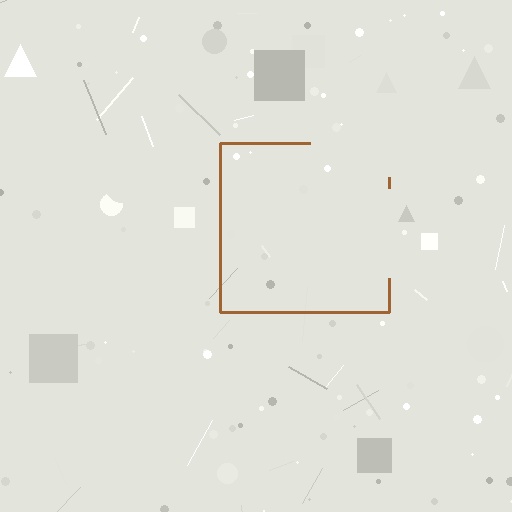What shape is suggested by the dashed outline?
The dashed outline suggests a square.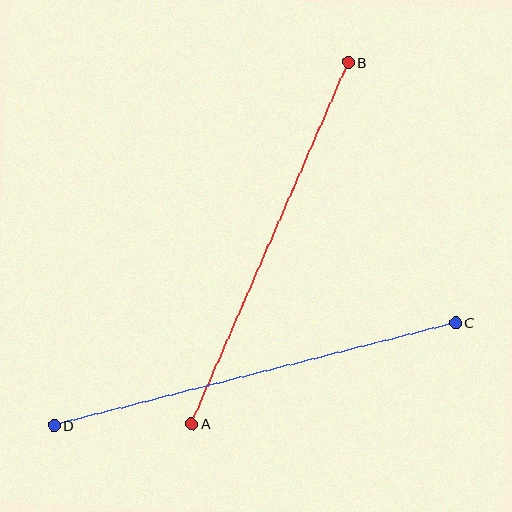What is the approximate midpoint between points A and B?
The midpoint is at approximately (270, 243) pixels.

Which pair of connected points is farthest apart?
Points C and D are farthest apart.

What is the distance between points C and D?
The distance is approximately 415 pixels.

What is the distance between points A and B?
The distance is approximately 393 pixels.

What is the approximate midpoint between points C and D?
The midpoint is at approximately (255, 374) pixels.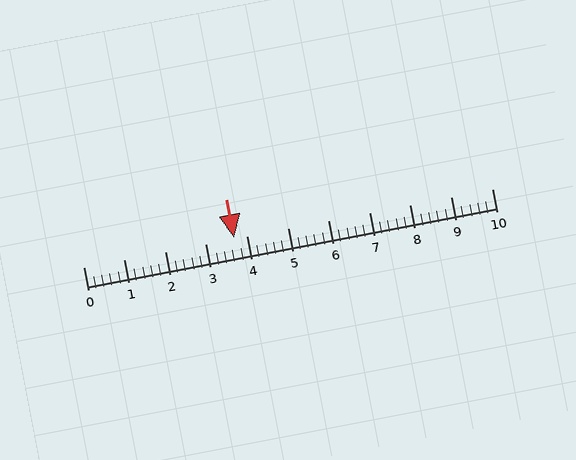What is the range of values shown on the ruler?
The ruler shows values from 0 to 10.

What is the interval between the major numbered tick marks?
The major tick marks are spaced 1 units apart.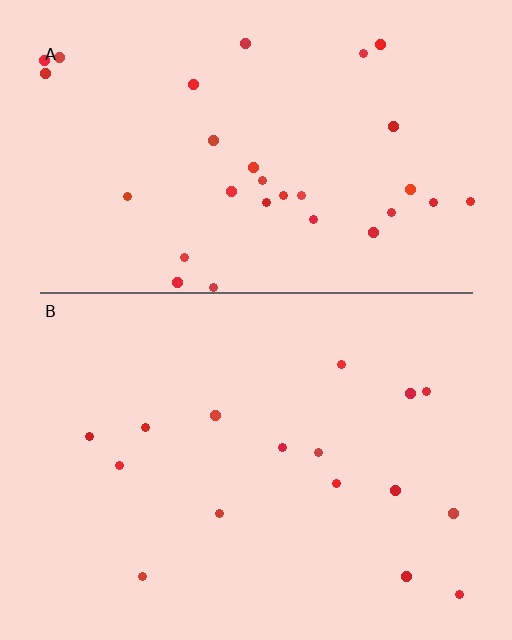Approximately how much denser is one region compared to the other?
Approximately 1.9× — region A over region B.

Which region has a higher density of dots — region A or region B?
A (the top).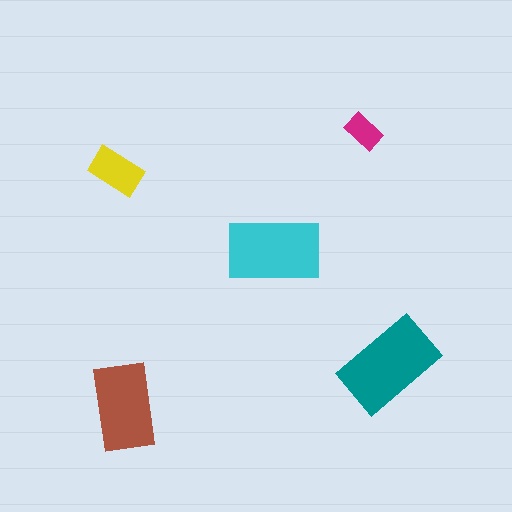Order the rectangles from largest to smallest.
the teal one, the cyan one, the brown one, the yellow one, the magenta one.